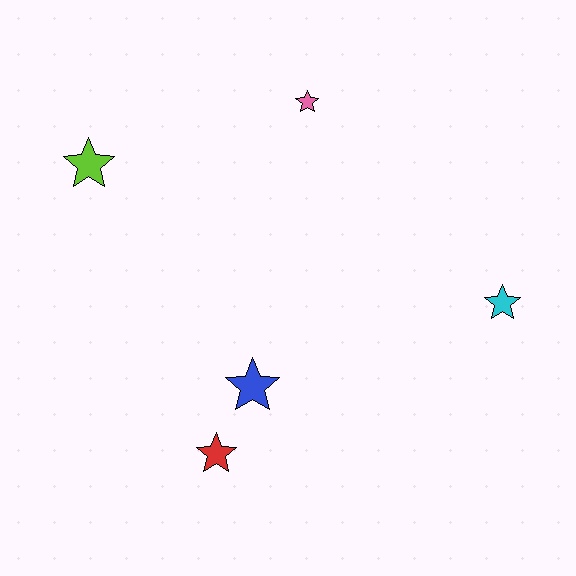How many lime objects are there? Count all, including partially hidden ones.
There is 1 lime object.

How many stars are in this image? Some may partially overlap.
There are 5 stars.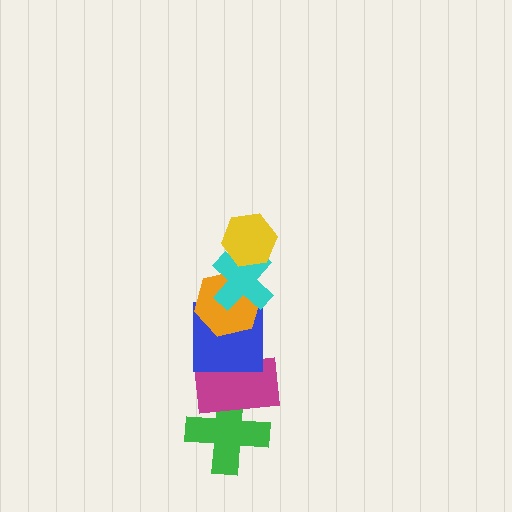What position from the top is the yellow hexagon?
The yellow hexagon is 1st from the top.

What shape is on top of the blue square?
The orange hexagon is on top of the blue square.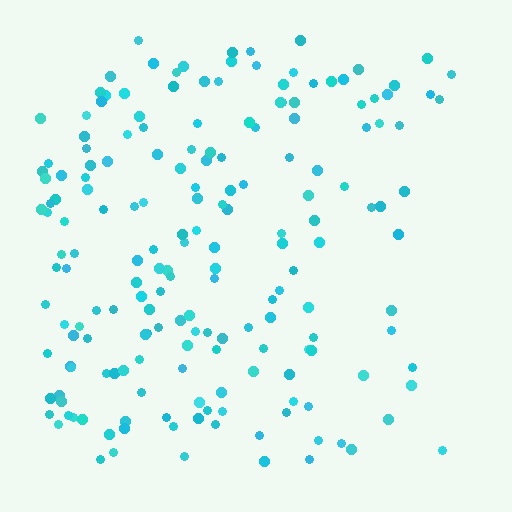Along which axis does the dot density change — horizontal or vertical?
Horizontal.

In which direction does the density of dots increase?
From right to left, with the left side densest.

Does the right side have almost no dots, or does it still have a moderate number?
Still a moderate number, just noticeably fewer than the left.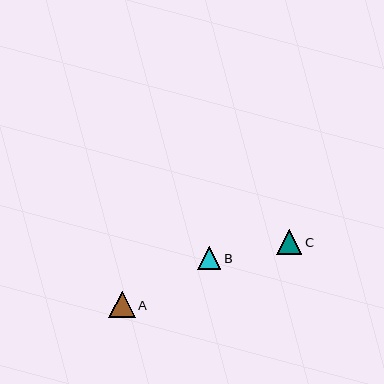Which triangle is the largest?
Triangle A is the largest with a size of approximately 26 pixels.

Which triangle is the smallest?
Triangle B is the smallest with a size of approximately 23 pixels.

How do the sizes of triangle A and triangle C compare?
Triangle A and triangle C are approximately the same size.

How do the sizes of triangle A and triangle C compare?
Triangle A and triangle C are approximately the same size.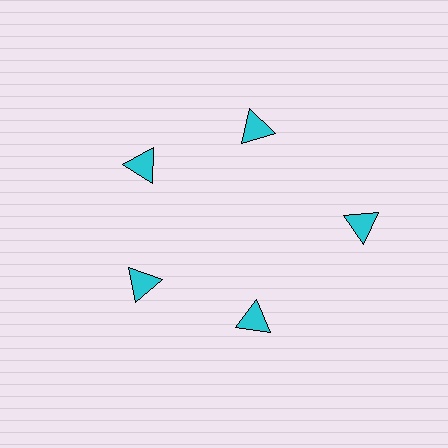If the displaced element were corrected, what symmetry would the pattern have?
It would have 5-fold rotational symmetry — the pattern would map onto itself every 72 degrees.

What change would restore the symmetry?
The symmetry would be restored by moving it inward, back onto the ring so that all 5 triangles sit at equal angles and equal distance from the center.